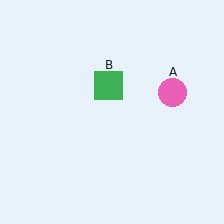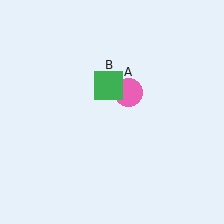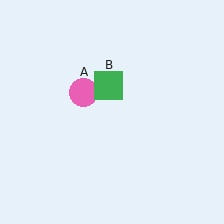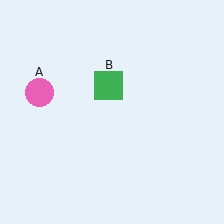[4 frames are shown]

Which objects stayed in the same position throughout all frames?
Green square (object B) remained stationary.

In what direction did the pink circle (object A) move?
The pink circle (object A) moved left.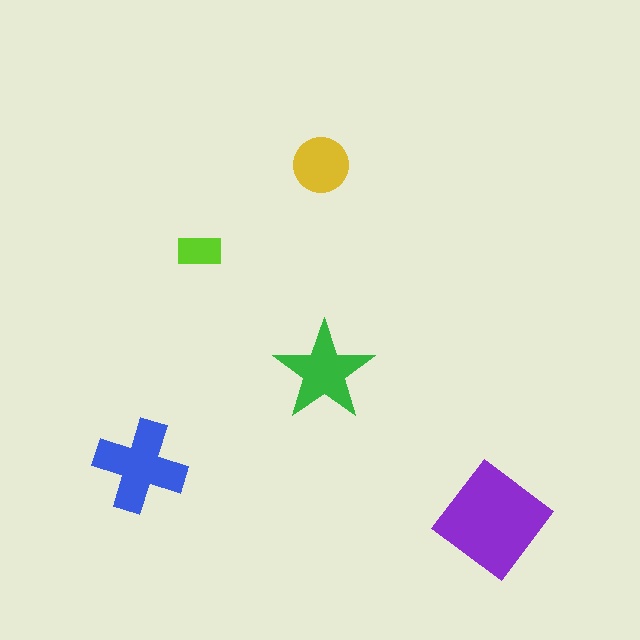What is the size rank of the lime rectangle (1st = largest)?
5th.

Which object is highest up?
The yellow circle is topmost.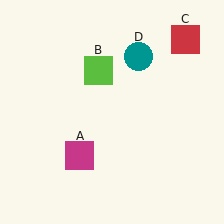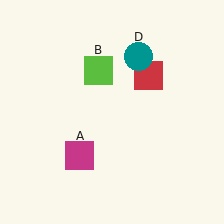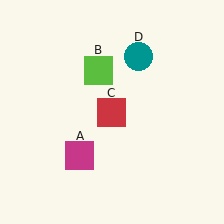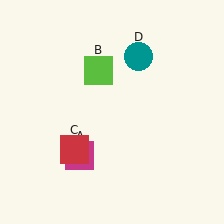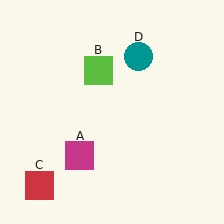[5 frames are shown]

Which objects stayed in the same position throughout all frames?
Magenta square (object A) and lime square (object B) and teal circle (object D) remained stationary.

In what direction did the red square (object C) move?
The red square (object C) moved down and to the left.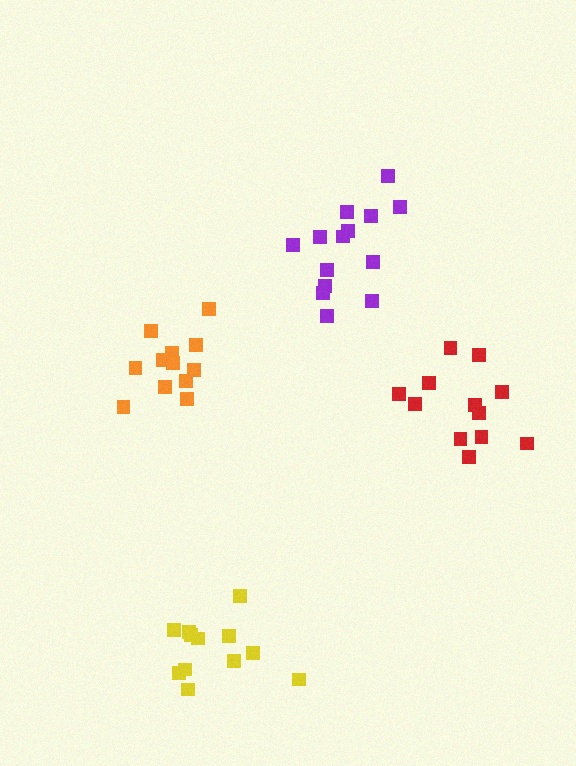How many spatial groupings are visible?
There are 4 spatial groupings.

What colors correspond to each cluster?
The clusters are colored: red, purple, yellow, orange.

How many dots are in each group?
Group 1: 12 dots, Group 2: 14 dots, Group 3: 12 dots, Group 4: 12 dots (50 total).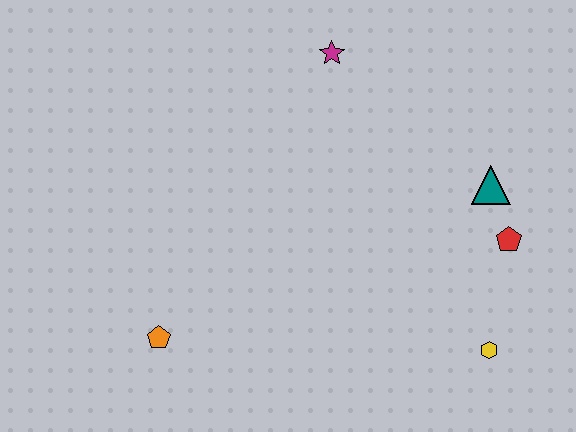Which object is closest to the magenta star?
The teal triangle is closest to the magenta star.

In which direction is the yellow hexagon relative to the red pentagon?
The yellow hexagon is below the red pentagon.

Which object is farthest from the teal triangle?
The orange pentagon is farthest from the teal triangle.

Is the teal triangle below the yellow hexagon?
No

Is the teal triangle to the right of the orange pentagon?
Yes